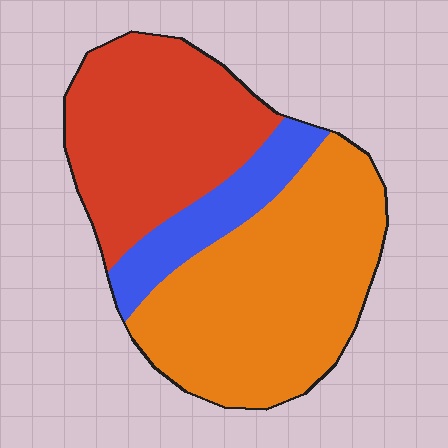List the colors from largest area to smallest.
From largest to smallest: orange, red, blue.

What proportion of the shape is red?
Red covers roughly 35% of the shape.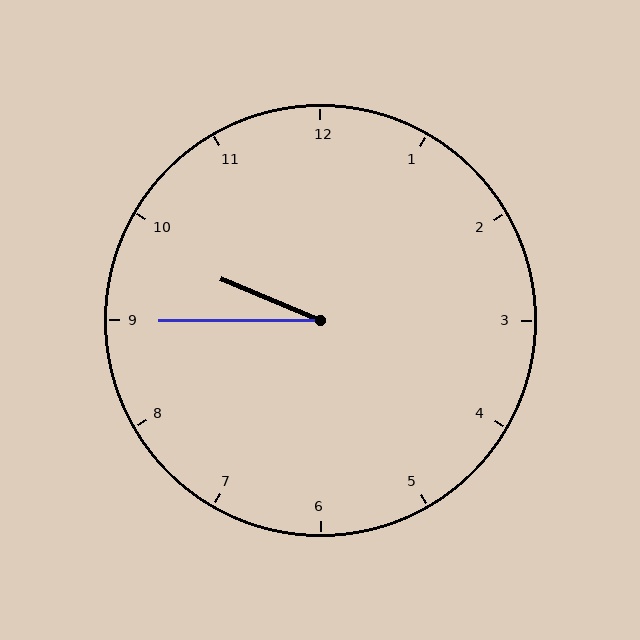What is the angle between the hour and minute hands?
Approximately 22 degrees.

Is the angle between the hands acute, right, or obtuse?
It is acute.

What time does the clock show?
9:45.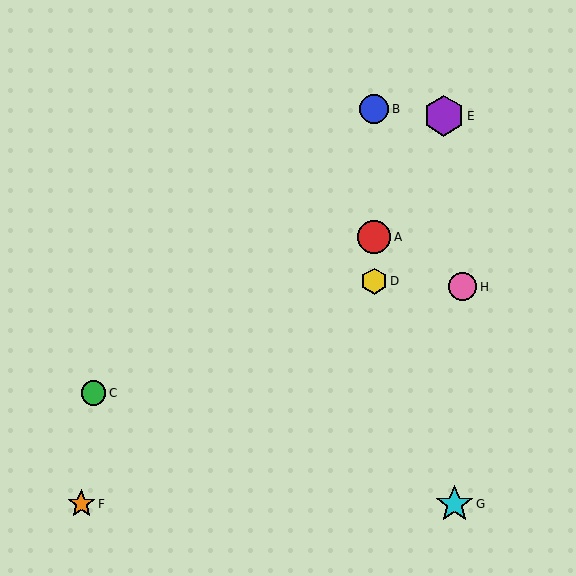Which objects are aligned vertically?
Objects A, B, D are aligned vertically.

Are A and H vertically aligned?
No, A is at x≈374 and H is at x≈463.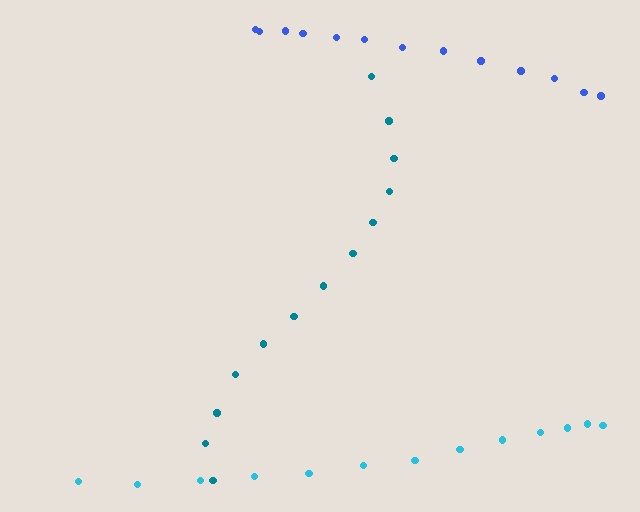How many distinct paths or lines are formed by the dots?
There are 3 distinct paths.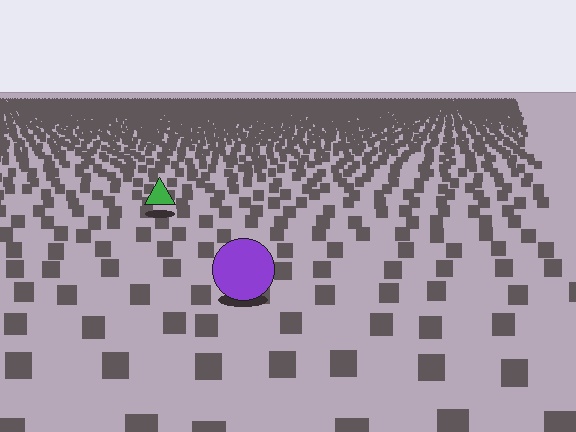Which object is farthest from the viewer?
The green triangle is farthest from the viewer. It appears smaller and the ground texture around it is denser.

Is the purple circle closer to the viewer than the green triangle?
Yes. The purple circle is closer — you can tell from the texture gradient: the ground texture is coarser near it.